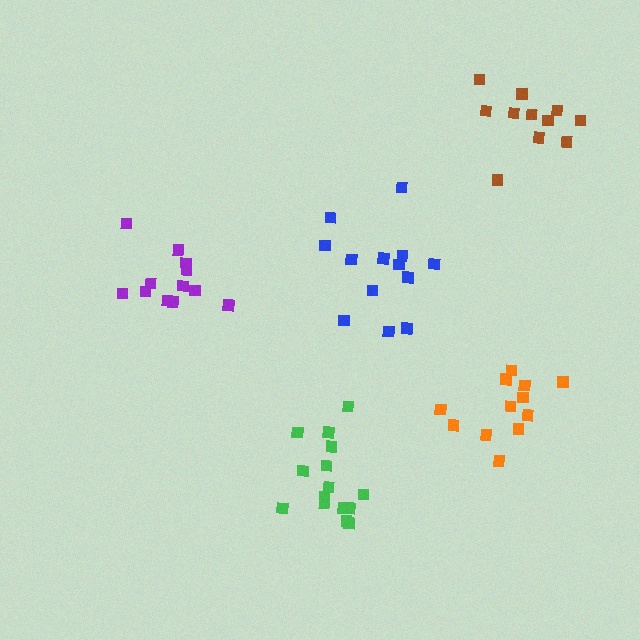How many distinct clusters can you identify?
There are 5 distinct clusters.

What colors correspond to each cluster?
The clusters are colored: green, purple, orange, blue, brown.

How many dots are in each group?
Group 1: 15 dots, Group 2: 12 dots, Group 3: 12 dots, Group 4: 13 dots, Group 5: 11 dots (63 total).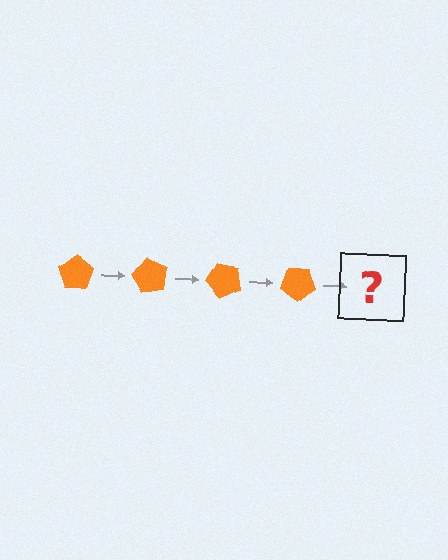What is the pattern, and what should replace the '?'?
The pattern is that the pentagon rotates 60 degrees each step. The '?' should be an orange pentagon rotated 240 degrees.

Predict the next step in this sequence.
The next step is an orange pentagon rotated 240 degrees.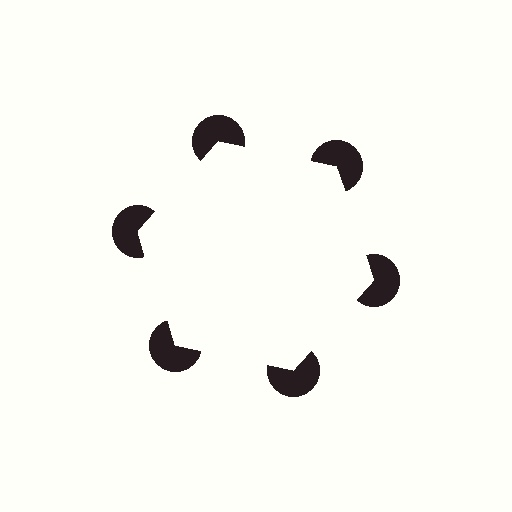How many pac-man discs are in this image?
There are 6 — one at each vertex of the illusory hexagon.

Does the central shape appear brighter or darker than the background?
It typically appears slightly brighter than the background, even though no actual brightness change is drawn.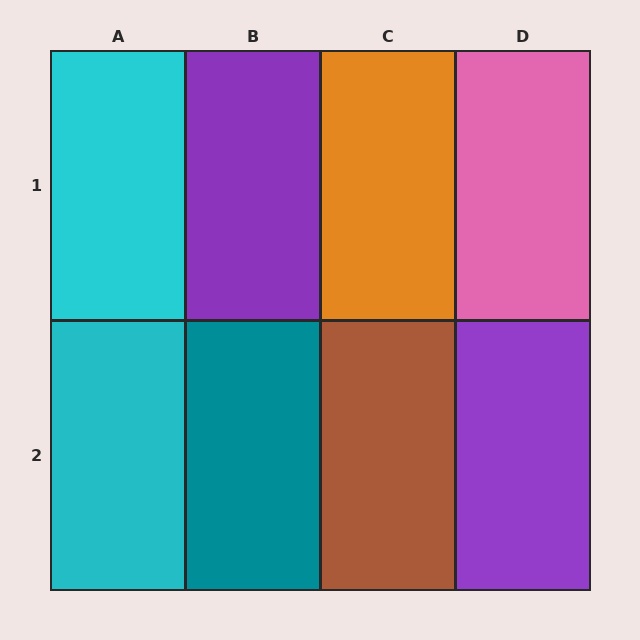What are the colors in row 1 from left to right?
Cyan, purple, orange, pink.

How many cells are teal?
1 cell is teal.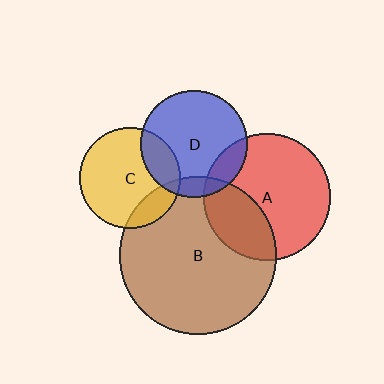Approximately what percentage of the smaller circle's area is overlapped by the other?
Approximately 15%.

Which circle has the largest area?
Circle B (brown).